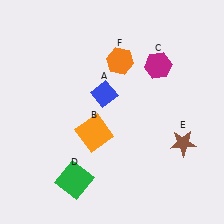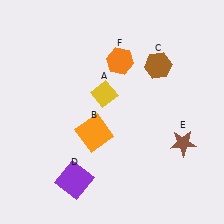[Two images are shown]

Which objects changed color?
A changed from blue to yellow. C changed from magenta to brown. D changed from green to purple.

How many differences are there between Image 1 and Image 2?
There are 3 differences between the two images.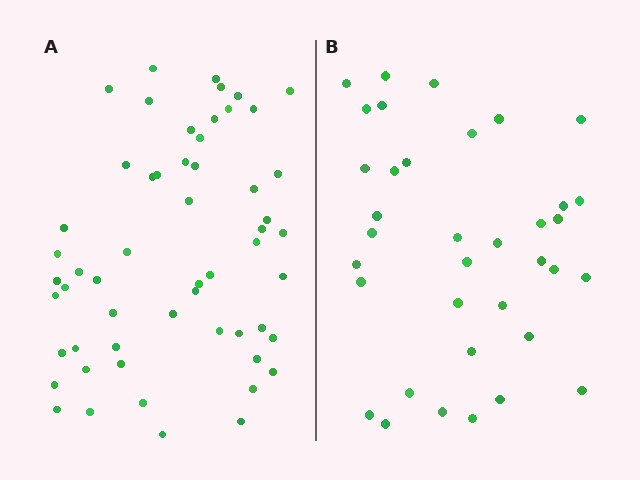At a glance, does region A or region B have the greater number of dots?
Region A (the left region) has more dots.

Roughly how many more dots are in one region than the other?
Region A has approximately 20 more dots than region B.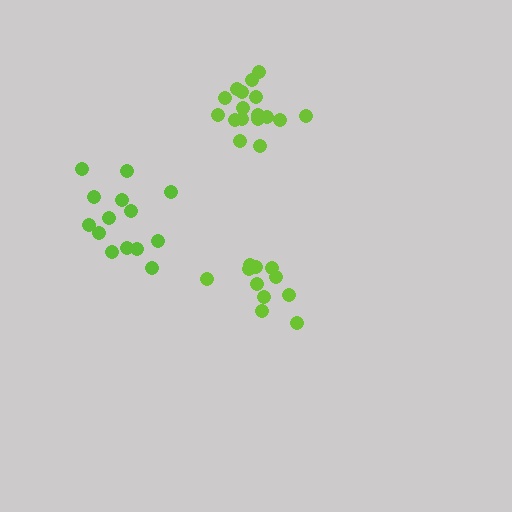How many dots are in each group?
Group 1: 11 dots, Group 2: 14 dots, Group 3: 17 dots (42 total).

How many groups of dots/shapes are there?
There are 3 groups.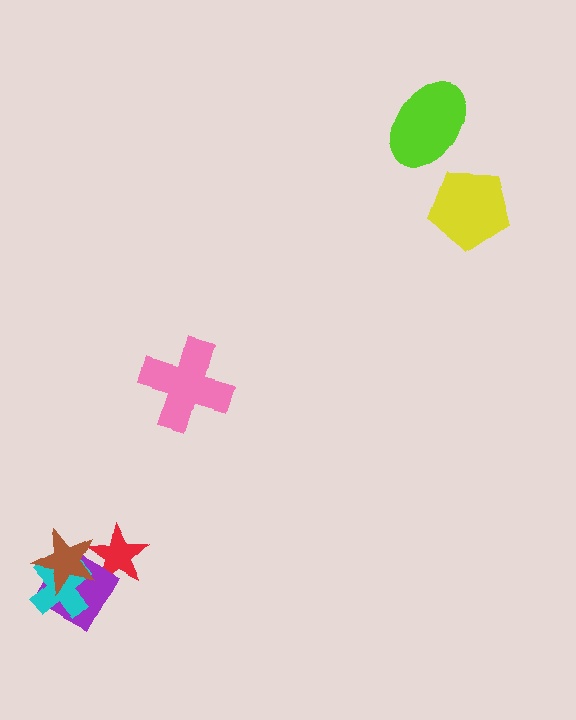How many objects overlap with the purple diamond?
3 objects overlap with the purple diamond.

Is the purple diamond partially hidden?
Yes, it is partially covered by another shape.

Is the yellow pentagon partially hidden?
No, no other shape covers it.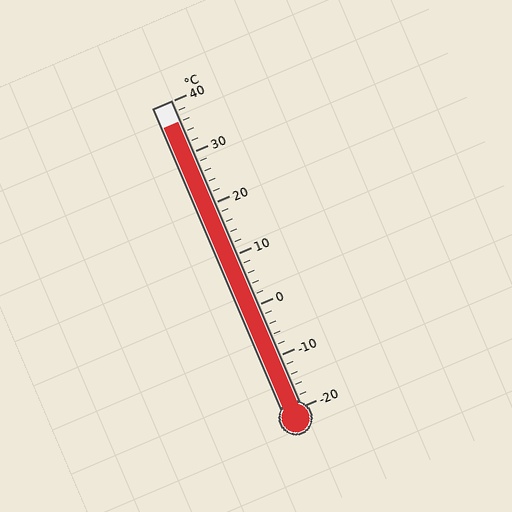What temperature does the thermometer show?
The thermometer shows approximately 36°C.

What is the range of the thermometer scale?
The thermometer scale ranges from -20°C to 40°C.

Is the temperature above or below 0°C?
The temperature is above 0°C.